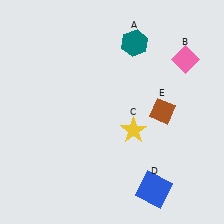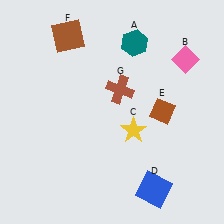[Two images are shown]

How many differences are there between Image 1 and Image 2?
There are 2 differences between the two images.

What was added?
A brown square (F), a brown cross (G) were added in Image 2.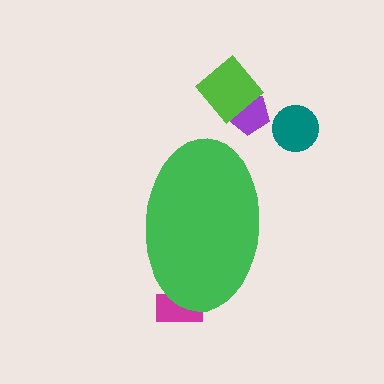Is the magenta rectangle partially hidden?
Yes, the magenta rectangle is partially hidden behind the green ellipse.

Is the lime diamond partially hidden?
No, the lime diamond is fully visible.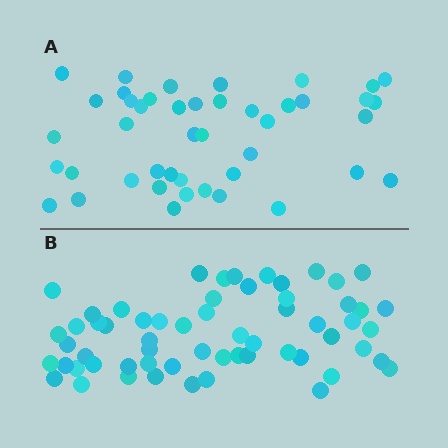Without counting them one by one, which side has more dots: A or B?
Region B (the bottom region) has more dots.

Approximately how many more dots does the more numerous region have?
Region B has approximately 15 more dots than region A.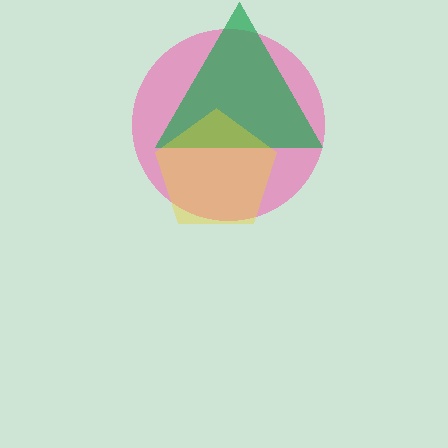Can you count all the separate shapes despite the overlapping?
Yes, there are 3 separate shapes.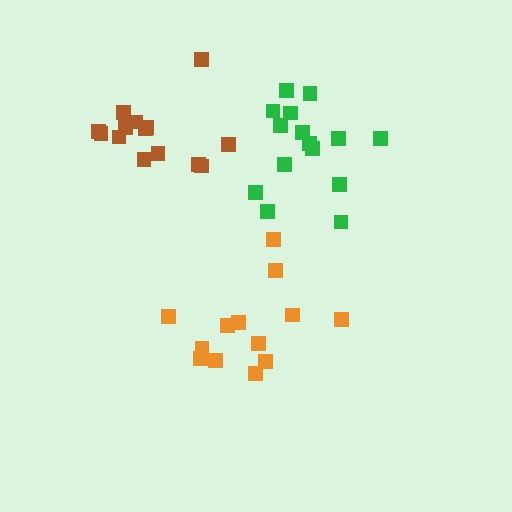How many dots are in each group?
Group 1: 15 dots, Group 2: 13 dots, Group 3: 14 dots (42 total).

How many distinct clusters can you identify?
There are 3 distinct clusters.